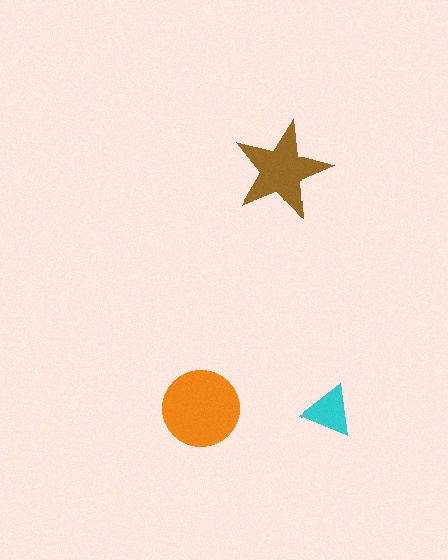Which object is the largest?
The orange circle.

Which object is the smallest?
The cyan triangle.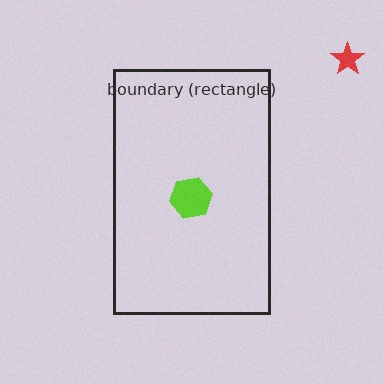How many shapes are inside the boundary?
1 inside, 1 outside.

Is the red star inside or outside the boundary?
Outside.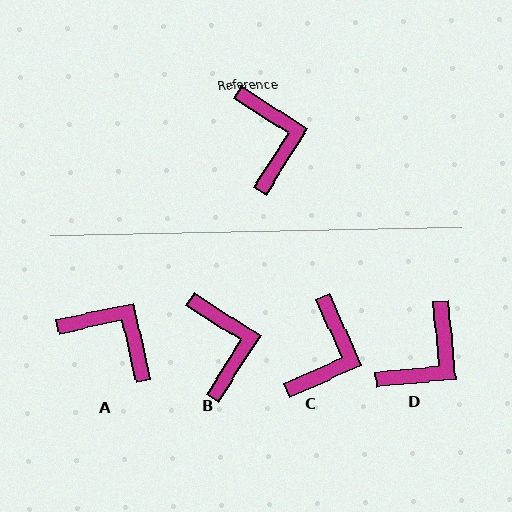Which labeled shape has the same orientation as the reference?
B.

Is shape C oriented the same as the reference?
No, it is off by about 33 degrees.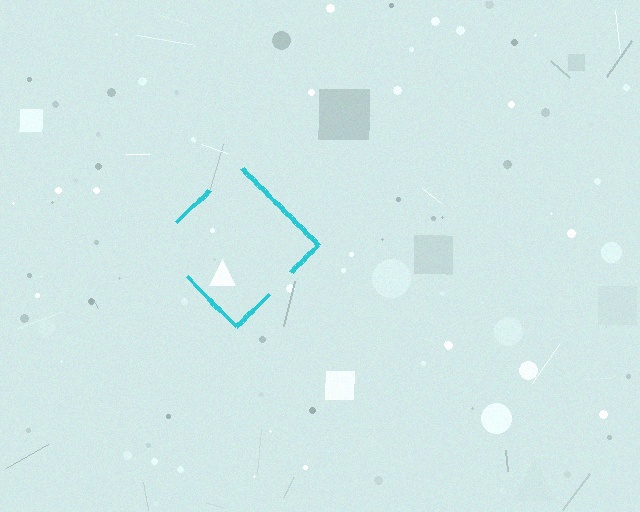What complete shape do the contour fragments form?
The contour fragments form a diamond.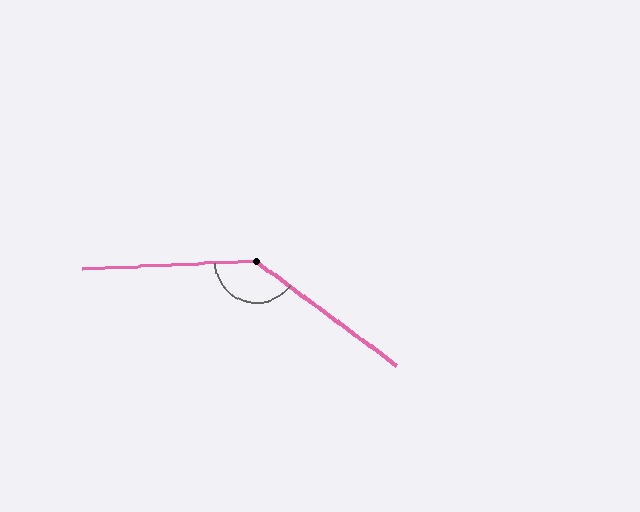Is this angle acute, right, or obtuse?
It is obtuse.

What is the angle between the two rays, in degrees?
Approximately 141 degrees.